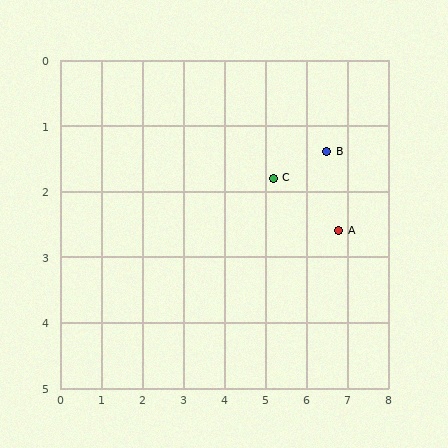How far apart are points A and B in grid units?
Points A and B are about 1.2 grid units apart.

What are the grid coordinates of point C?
Point C is at approximately (5.2, 1.8).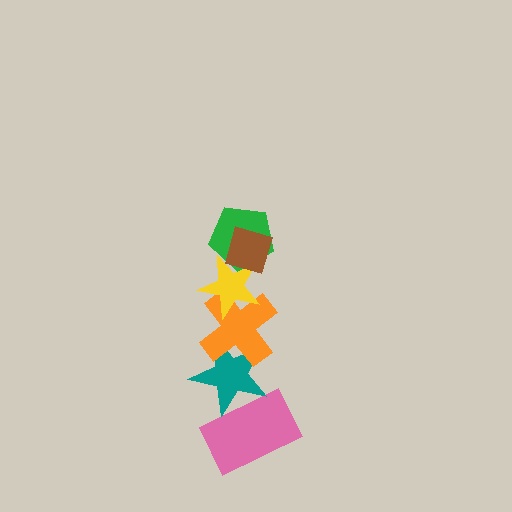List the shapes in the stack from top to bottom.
From top to bottom: the brown diamond, the green pentagon, the yellow star, the orange cross, the teal star, the pink rectangle.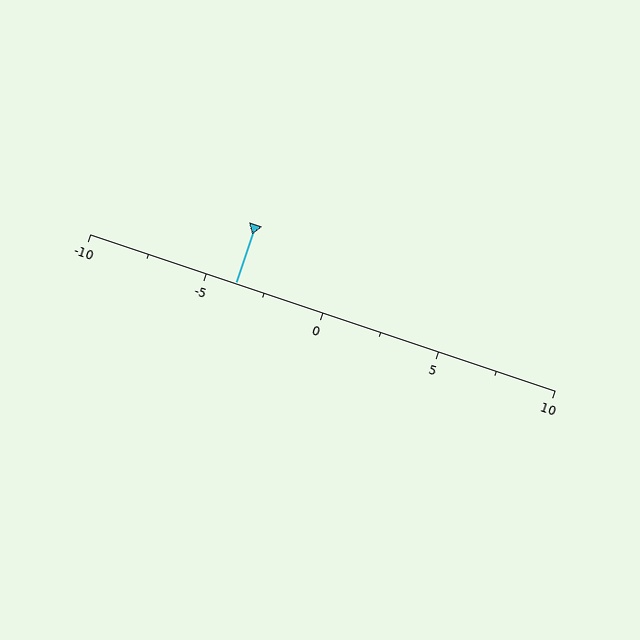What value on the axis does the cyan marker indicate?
The marker indicates approximately -3.8.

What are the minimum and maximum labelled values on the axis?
The axis runs from -10 to 10.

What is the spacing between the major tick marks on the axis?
The major ticks are spaced 5 apart.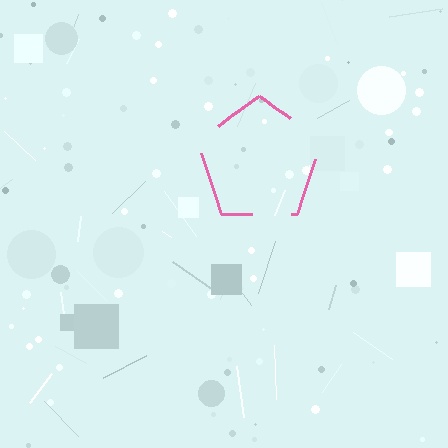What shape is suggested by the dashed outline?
The dashed outline suggests a pentagon.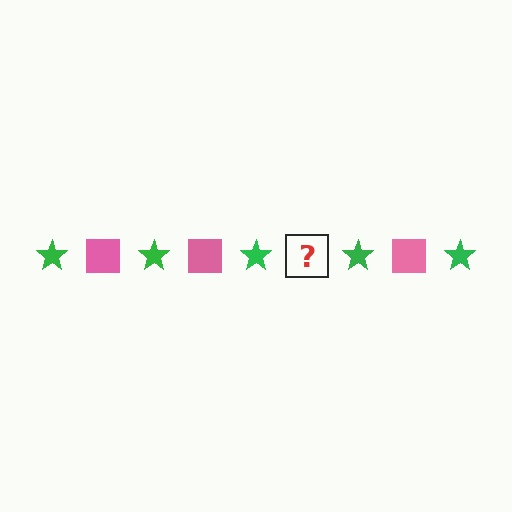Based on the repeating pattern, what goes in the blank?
The blank should be a pink square.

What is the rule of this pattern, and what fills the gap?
The rule is that the pattern alternates between green star and pink square. The gap should be filled with a pink square.